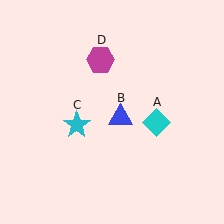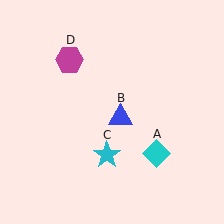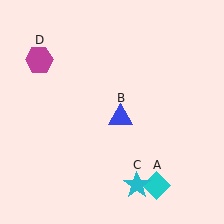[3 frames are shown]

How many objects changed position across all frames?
3 objects changed position: cyan diamond (object A), cyan star (object C), magenta hexagon (object D).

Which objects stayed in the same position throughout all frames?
Blue triangle (object B) remained stationary.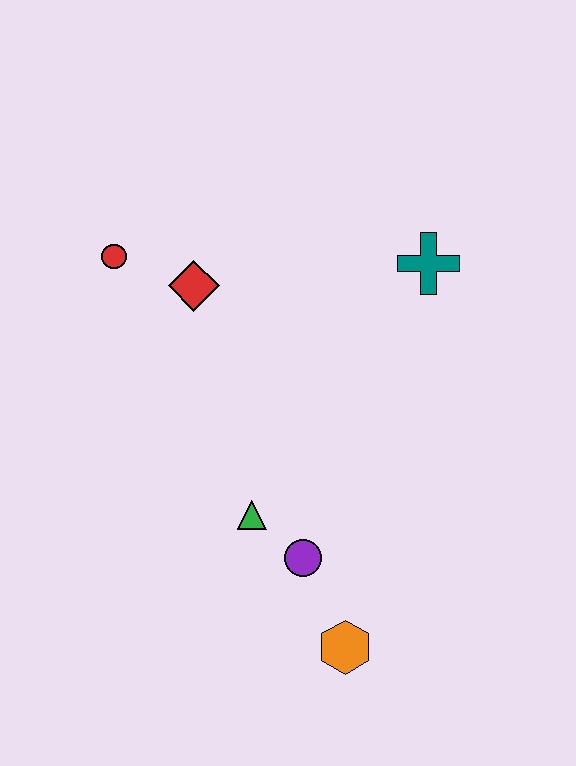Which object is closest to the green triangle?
The purple circle is closest to the green triangle.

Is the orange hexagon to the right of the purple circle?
Yes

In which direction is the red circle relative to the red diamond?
The red circle is to the left of the red diamond.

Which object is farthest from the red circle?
The orange hexagon is farthest from the red circle.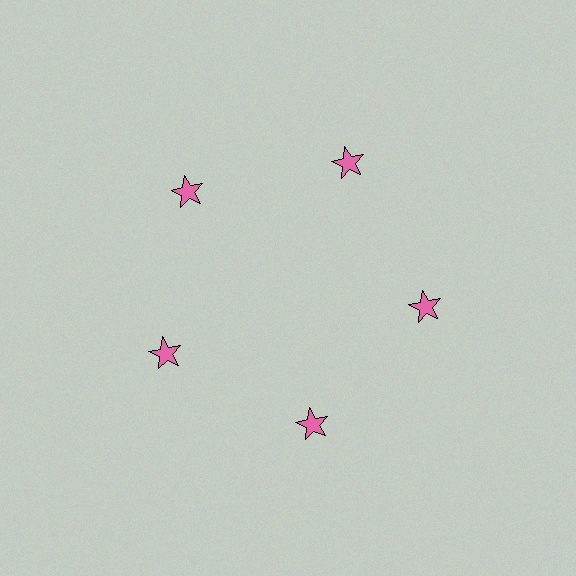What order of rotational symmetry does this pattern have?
This pattern has 5-fold rotational symmetry.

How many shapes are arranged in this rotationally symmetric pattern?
There are 5 shapes, arranged in 5 groups of 1.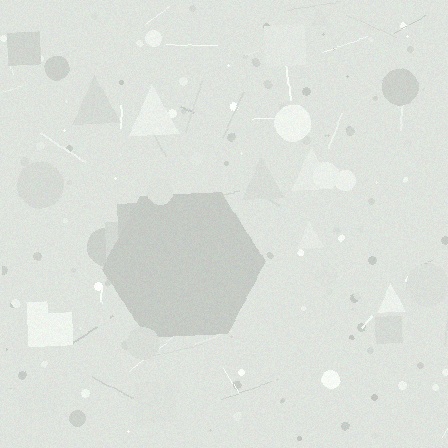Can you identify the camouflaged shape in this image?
The camouflaged shape is a hexagon.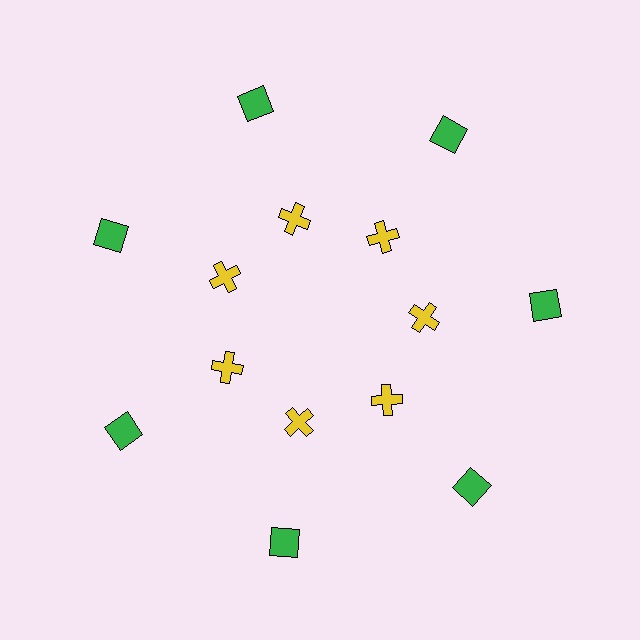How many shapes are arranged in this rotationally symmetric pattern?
There are 14 shapes, arranged in 7 groups of 2.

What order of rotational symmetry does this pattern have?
This pattern has 7-fold rotational symmetry.